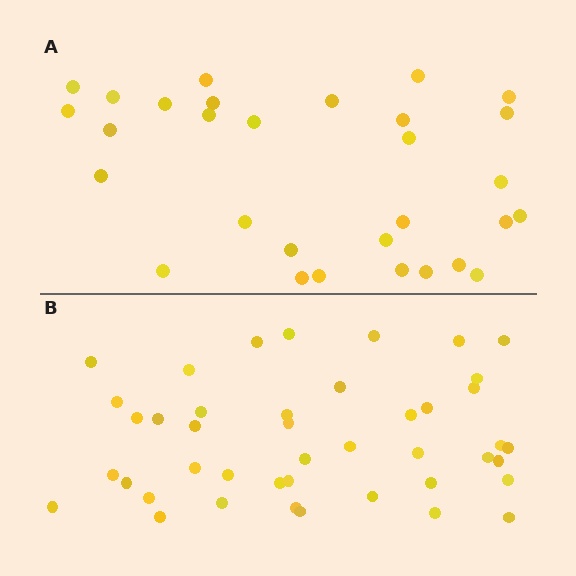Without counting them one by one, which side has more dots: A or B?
Region B (the bottom region) has more dots.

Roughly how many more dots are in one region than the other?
Region B has approximately 15 more dots than region A.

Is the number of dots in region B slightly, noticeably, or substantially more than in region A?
Region B has noticeably more, but not dramatically so. The ratio is roughly 1.4 to 1.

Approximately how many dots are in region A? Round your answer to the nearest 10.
About 30 dots.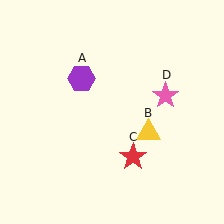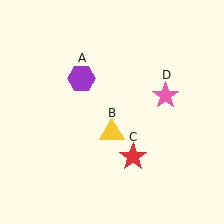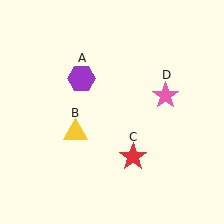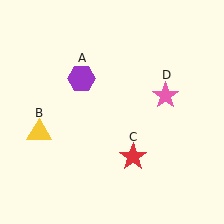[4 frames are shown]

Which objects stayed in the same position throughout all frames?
Purple hexagon (object A) and red star (object C) and pink star (object D) remained stationary.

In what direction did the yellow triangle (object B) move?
The yellow triangle (object B) moved left.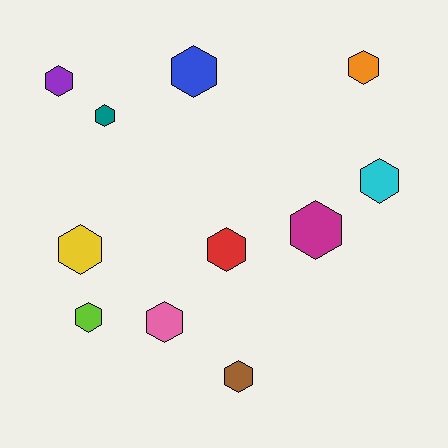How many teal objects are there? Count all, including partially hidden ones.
There is 1 teal object.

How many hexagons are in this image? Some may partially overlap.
There are 11 hexagons.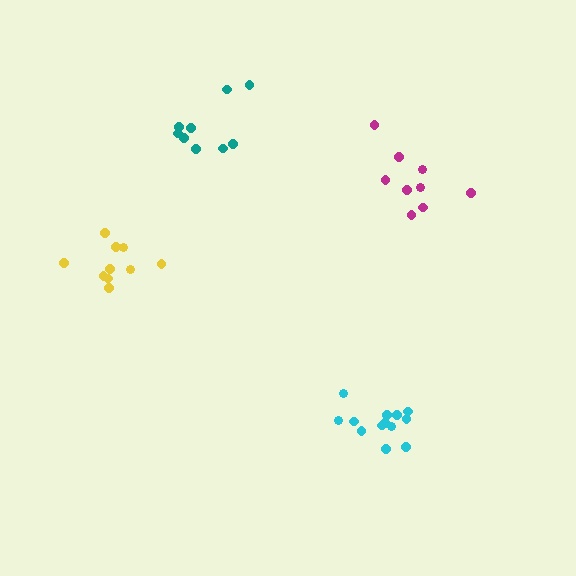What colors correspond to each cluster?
The clusters are colored: yellow, magenta, teal, cyan.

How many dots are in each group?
Group 1: 10 dots, Group 2: 9 dots, Group 3: 9 dots, Group 4: 13 dots (41 total).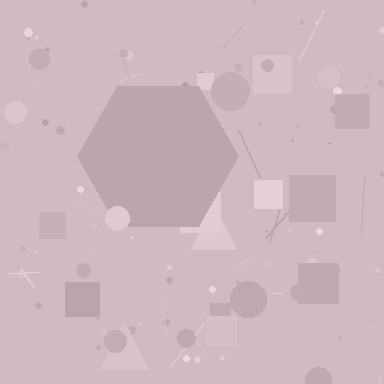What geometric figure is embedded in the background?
A hexagon is embedded in the background.